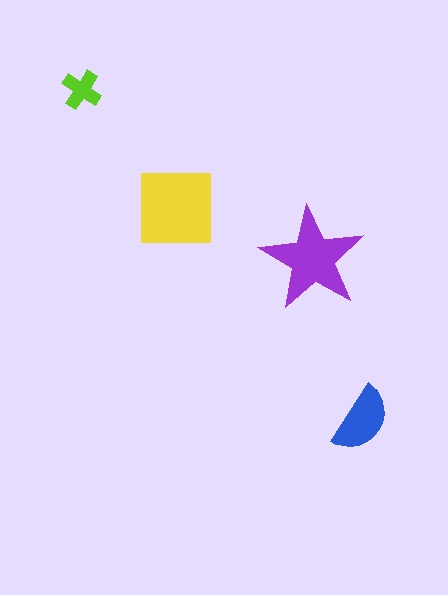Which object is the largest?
The yellow square.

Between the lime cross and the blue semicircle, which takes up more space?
The blue semicircle.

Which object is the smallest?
The lime cross.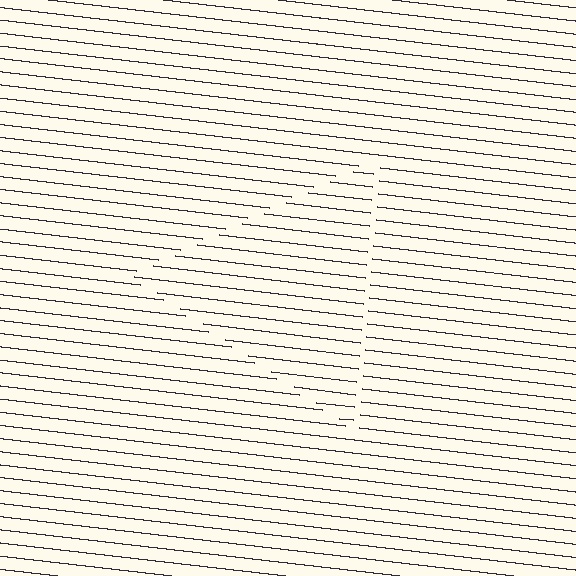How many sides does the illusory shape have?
3 sides — the line-ends trace a triangle.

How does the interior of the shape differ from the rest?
The interior of the shape contains the same grating, shifted by half a period — the contour is defined by the phase discontinuity where line-ends from the inner and outer gratings abut.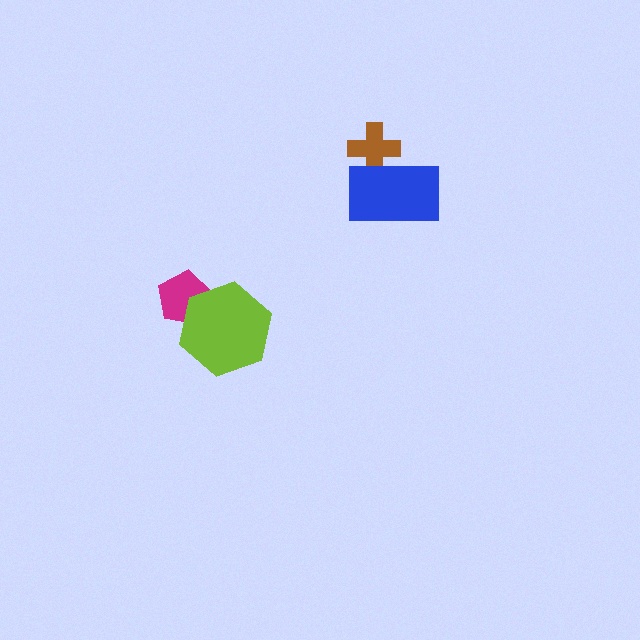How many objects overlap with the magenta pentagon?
1 object overlaps with the magenta pentagon.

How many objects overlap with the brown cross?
1 object overlaps with the brown cross.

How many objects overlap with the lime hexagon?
1 object overlaps with the lime hexagon.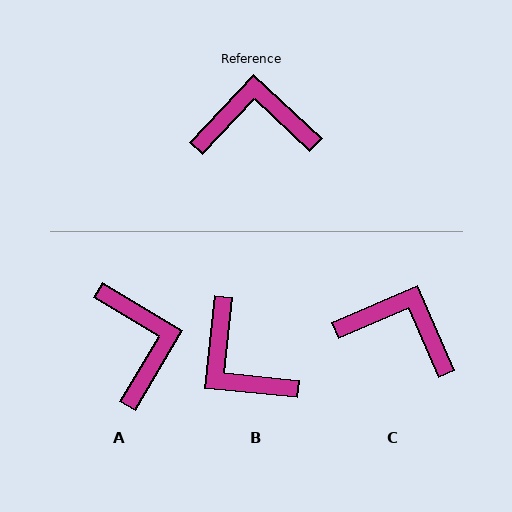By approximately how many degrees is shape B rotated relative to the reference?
Approximately 127 degrees counter-clockwise.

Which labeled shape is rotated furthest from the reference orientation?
B, about 127 degrees away.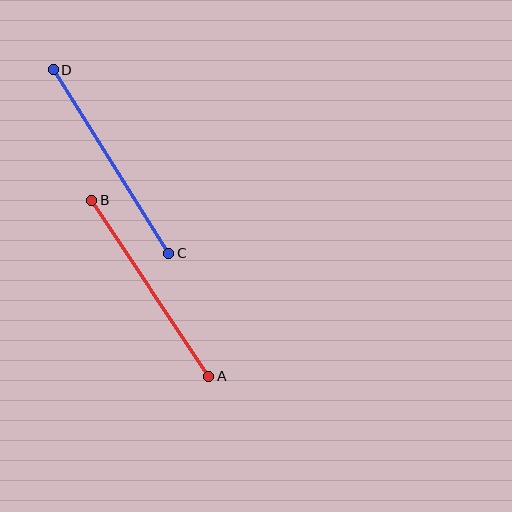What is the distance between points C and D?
The distance is approximately 217 pixels.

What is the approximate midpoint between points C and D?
The midpoint is at approximately (111, 161) pixels.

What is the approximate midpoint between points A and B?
The midpoint is at approximately (150, 288) pixels.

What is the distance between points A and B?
The distance is approximately 211 pixels.